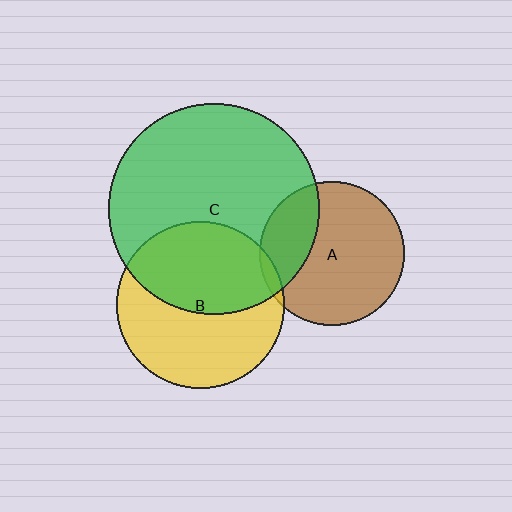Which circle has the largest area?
Circle C (green).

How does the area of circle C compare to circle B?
Approximately 1.6 times.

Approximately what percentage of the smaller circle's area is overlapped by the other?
Approximately 50%.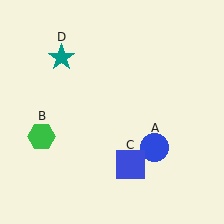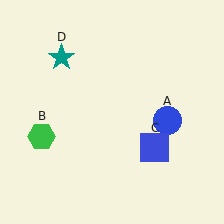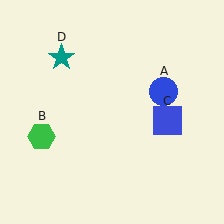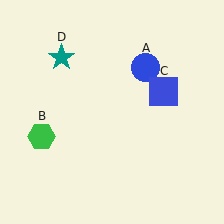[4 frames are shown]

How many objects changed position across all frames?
2 objects changed position: blue circle (object A), blue square (object C).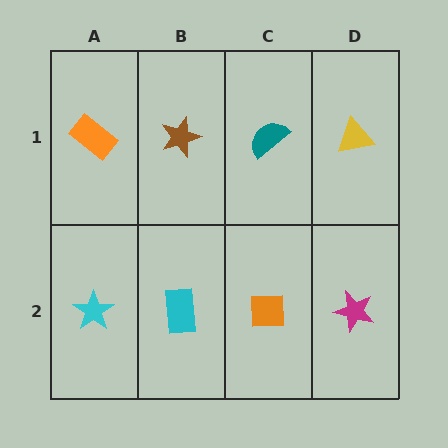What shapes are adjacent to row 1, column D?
A magenta star (row 2, column D), a teal semicircle (row 1, column C).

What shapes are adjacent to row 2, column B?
A brown star (row 1, column B), a cyan star (row 2, column A), an orange square (row 2, column C).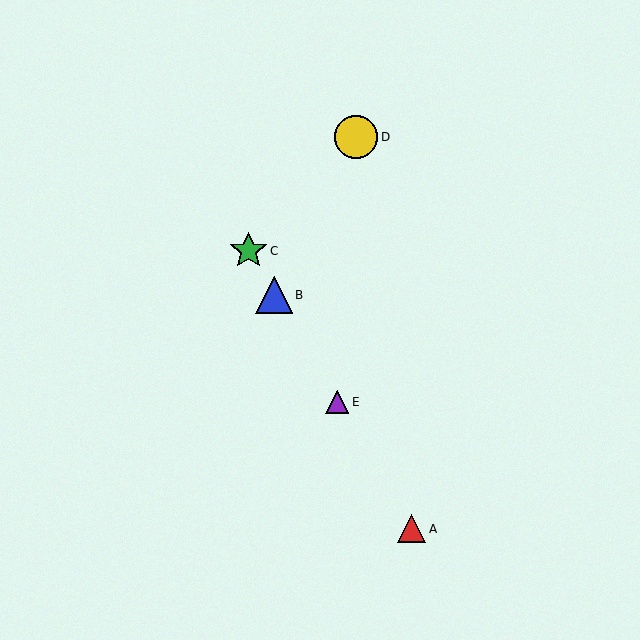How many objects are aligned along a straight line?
4 objects (A, B, C, E) are aligned along a straight line.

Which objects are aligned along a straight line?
Objects A, B, C, E are aligned along a straight line.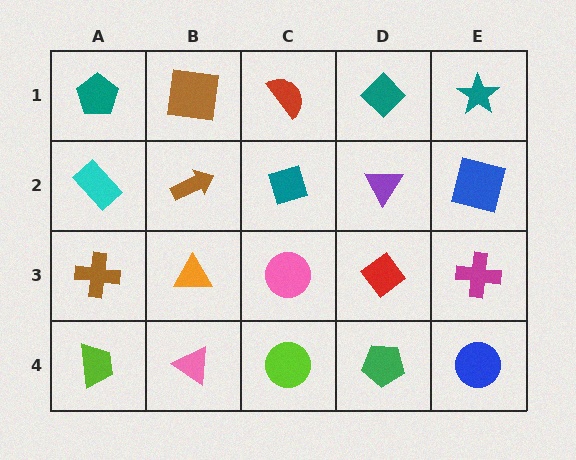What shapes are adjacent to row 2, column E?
A teal star (row 1, column E), a magenta cross (row 3, column E), a purple triangle (row 2, column D).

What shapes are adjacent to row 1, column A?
A cyan rectangle (row 2, column A), a brown square (row 1, column B).